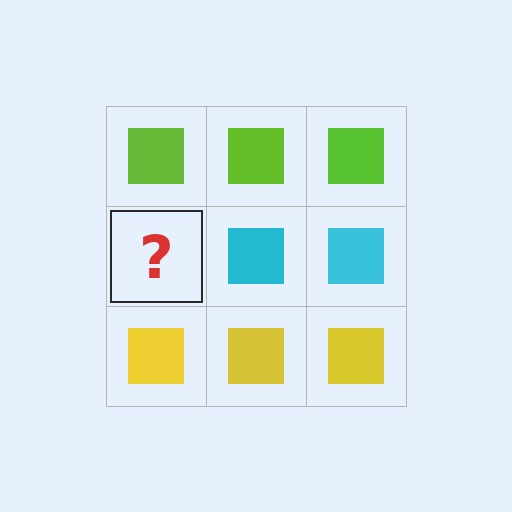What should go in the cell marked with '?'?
The missing cell should contain a cyan square.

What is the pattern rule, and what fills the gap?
The rule is that each row has a consistent color. The gap should be filled with a cyan square.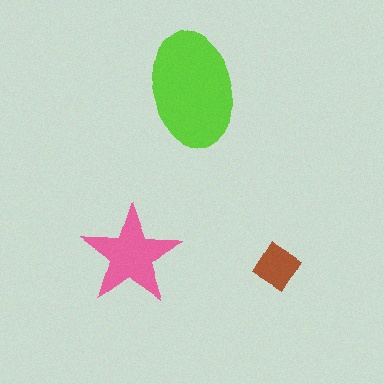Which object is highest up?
The lime ellipse is topmost.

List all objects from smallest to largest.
The brown diamond, the pink star, the lime ellipse.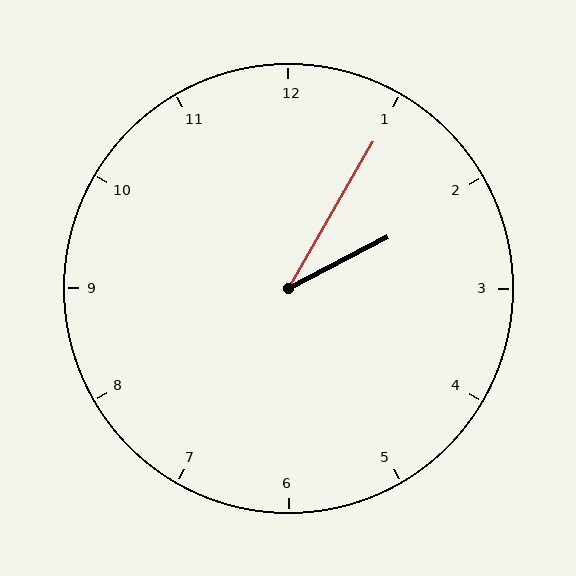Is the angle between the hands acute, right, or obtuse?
It is acute.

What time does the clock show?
2:05.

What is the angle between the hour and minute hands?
Approximately 32 degrees.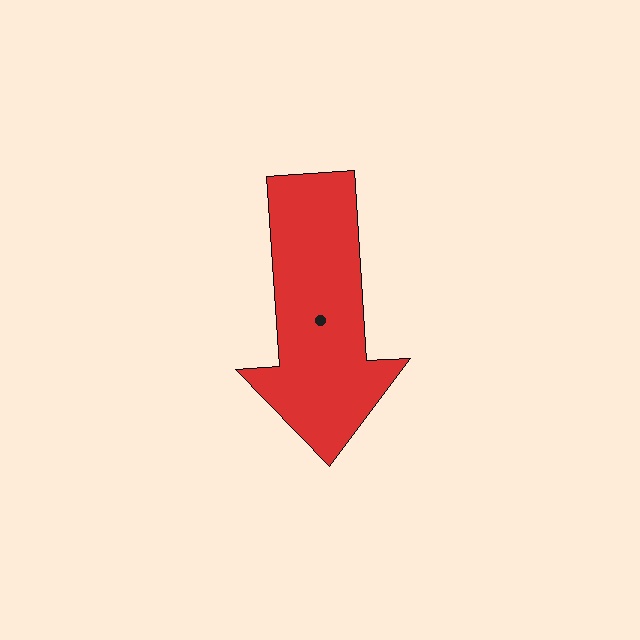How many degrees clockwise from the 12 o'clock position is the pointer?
Approximately 176 degrees.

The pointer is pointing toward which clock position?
Roughly 6 o'clock.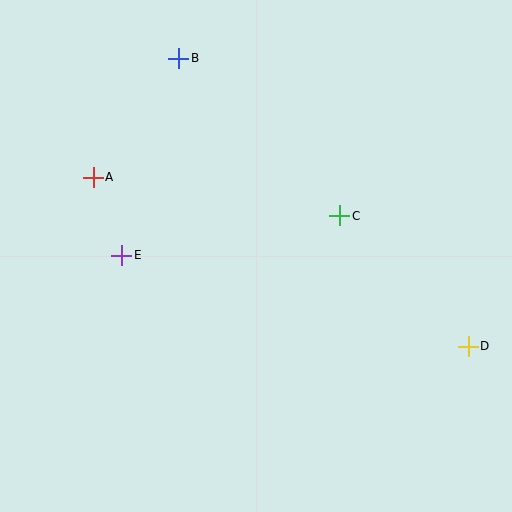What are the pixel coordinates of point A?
Point A is at (93, 177).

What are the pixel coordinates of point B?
Point B is at (179, 58).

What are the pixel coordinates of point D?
Point D is at (468, 346).